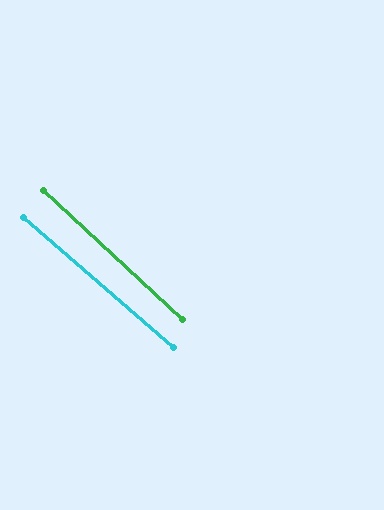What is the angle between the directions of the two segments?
Approximately 2 degrees.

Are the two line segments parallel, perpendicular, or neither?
Parallel — their directions differ by only 2.0°.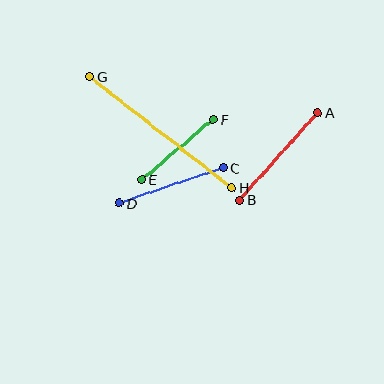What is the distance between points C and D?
The distance is approximately 109 pixels.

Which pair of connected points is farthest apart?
Points G and H are farthest apart.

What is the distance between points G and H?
The distance is approximately 180 pixels.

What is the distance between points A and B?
The distance is approximately 117 pixels.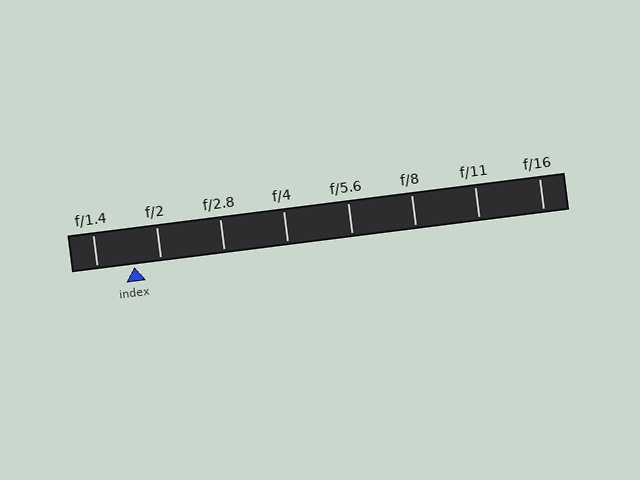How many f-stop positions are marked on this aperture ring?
There are 8 f-stop positions marked.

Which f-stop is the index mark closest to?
The index mark is closest to f/2.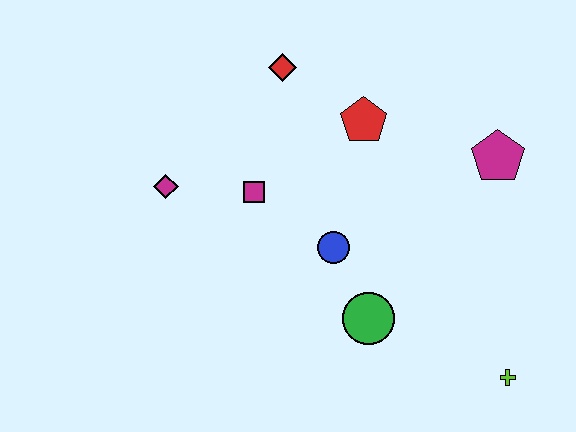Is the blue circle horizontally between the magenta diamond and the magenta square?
No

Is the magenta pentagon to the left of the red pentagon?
No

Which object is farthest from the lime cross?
The magenta diamond is farthest from the lime cross.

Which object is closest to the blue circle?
The green circle is closest to the blue circle.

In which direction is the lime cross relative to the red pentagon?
The lime cross is below the red pentagon.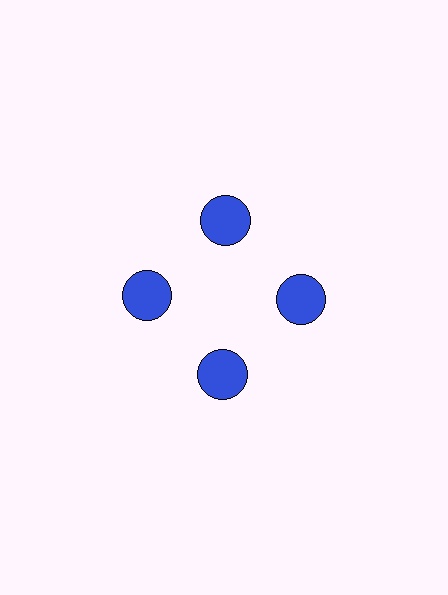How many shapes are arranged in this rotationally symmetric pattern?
There are 4 shapes, arranged in 4 groups of 1.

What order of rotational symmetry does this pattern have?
This pattern has 4-fold rotational symmetry.